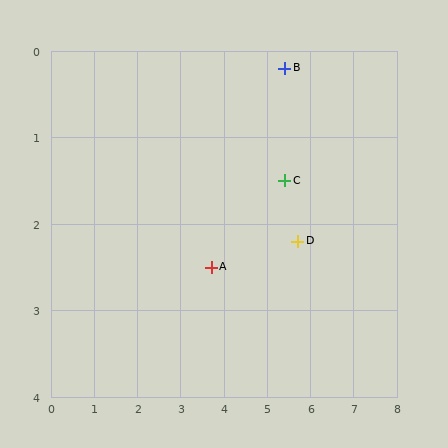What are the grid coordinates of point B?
Point B is at approximately (5.4, 0.2).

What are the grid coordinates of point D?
Point D is at approximately (5.7, 2.2).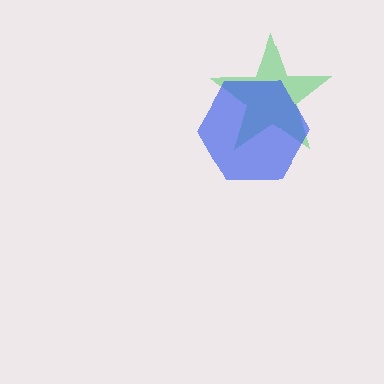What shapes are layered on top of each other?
The layered shapes are: a green star, a blue hexagon.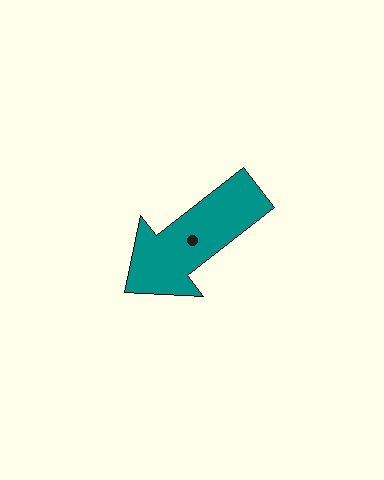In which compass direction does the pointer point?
Southwest.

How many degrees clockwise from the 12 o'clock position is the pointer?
Approximately 232 degrees.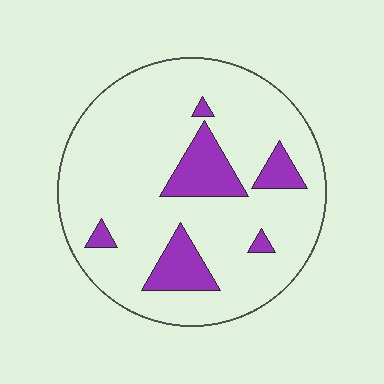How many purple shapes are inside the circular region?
6.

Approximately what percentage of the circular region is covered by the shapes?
Approximately 15%.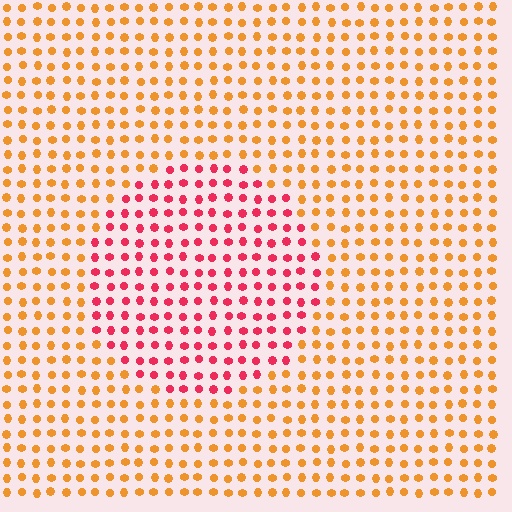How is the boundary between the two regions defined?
The boundary is defined purely by a slight shift in hue (about 47 degrees). Spacing, size, and orientation are identical on both sides.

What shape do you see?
I see a circle.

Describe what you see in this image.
The image is filled with small orange elements in a uniform arrangement. A circle-shaped region is visible where the elements are tinted to a slightly different hue, forming a subtle color boundary.